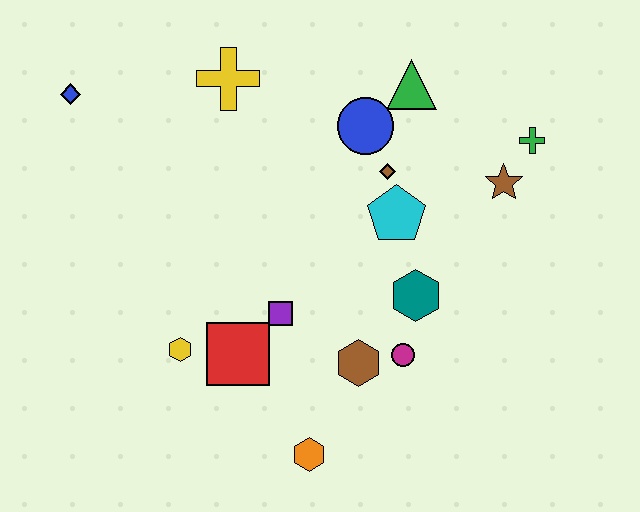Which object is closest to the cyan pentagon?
The brown diamond is closest to the cyan pentagon.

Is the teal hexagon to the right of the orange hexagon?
Yes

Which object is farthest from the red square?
The green cross is farthest from the red square.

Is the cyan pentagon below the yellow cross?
Yes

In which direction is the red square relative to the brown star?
The red square is to the left of the brown star.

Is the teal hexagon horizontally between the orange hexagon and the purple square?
No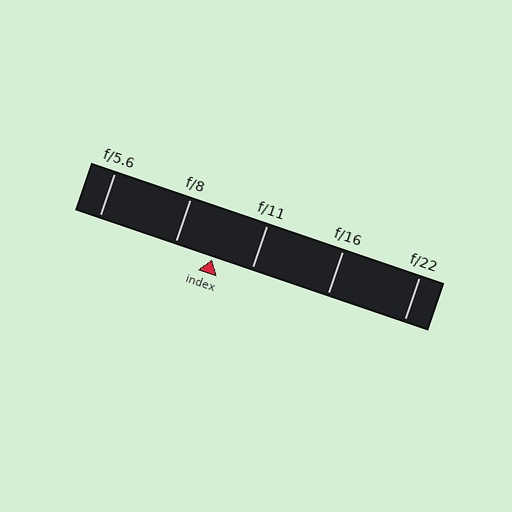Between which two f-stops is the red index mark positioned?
The index mark is between f/8 and f/11.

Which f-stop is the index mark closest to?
The index mark is closest to f/8.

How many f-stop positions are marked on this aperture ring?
There are 5 f-stop positions marked.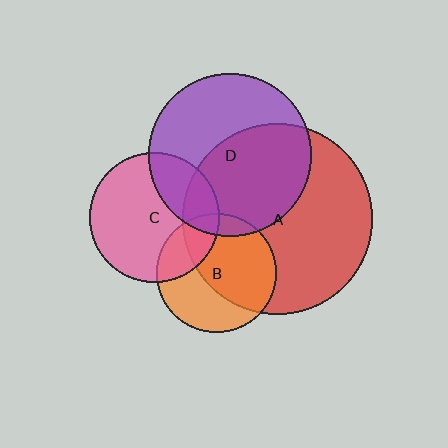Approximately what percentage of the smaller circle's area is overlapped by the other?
Approximately 10%.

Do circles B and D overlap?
Yes.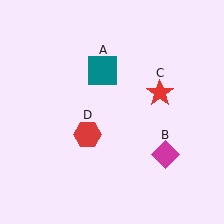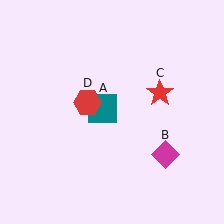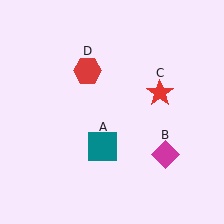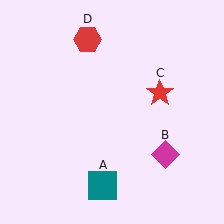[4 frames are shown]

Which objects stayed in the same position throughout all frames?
Magenta diamond (object B) and red star (object C) remained stationary.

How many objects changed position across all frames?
2 objects changed position: teal square (object A), red hexagon (object D).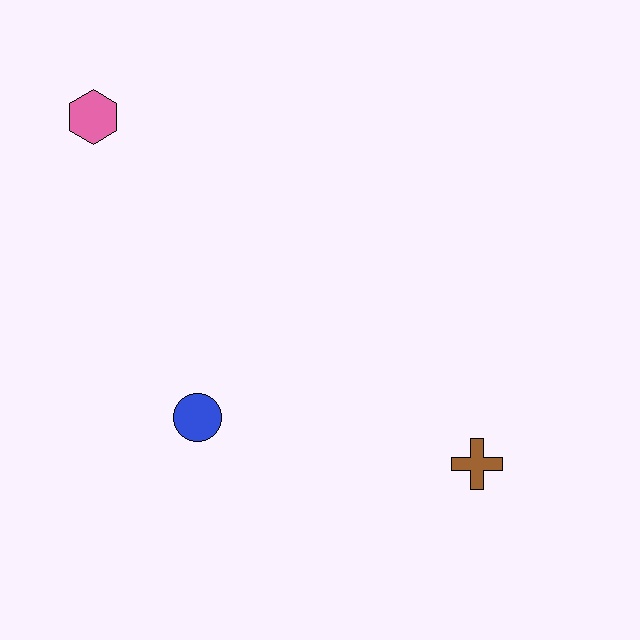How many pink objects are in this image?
There is 1 pink object.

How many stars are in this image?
There are no stars.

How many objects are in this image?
There are 3 objects.